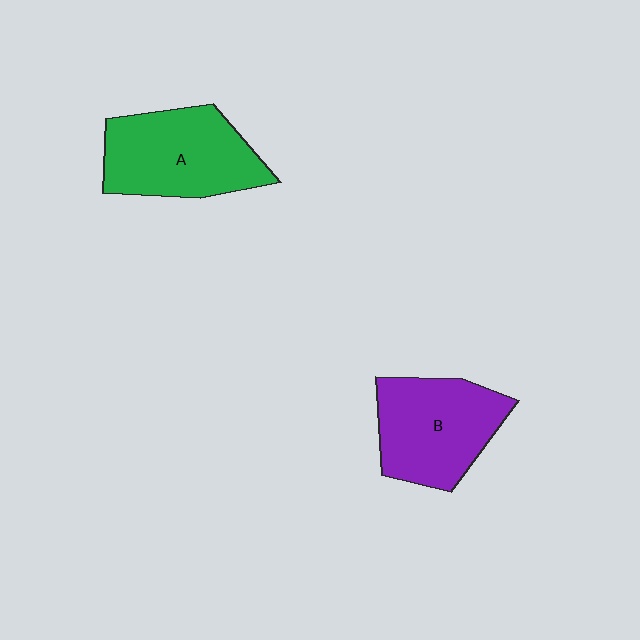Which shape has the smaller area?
Shape B (purple).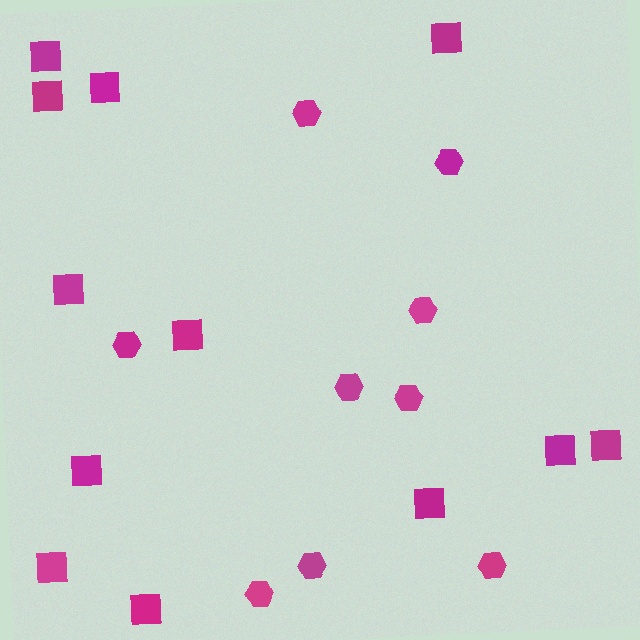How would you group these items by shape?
There are 2 groups: one group of squares (12) and one group of hexagons (9).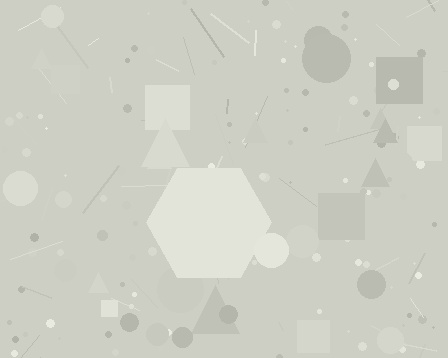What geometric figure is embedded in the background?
A hexagon is embedded in the background.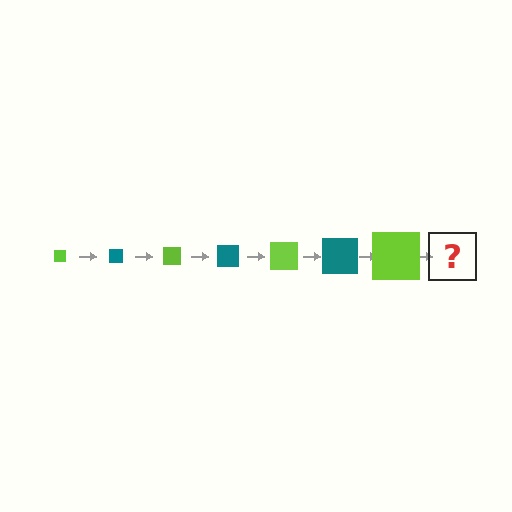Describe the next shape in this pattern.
It should be a teal square, larger than the previous one.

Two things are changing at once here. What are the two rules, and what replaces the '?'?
The two rules are that the square grows larger each step and the color cycles through lime and teal. The '?' should be a teal square, larger than the previous one.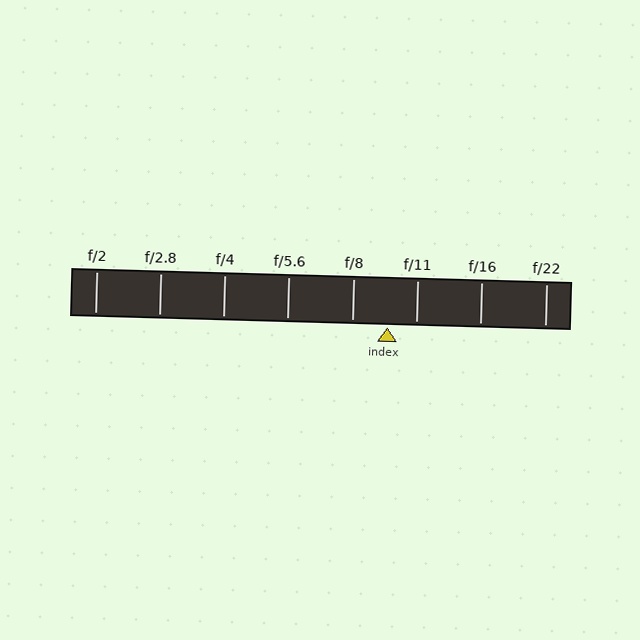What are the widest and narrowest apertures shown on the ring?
The widest aperture shown is f/2 and the narrowest is f/22.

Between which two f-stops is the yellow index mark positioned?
The index mark is between f/8 and f/11.